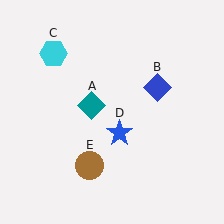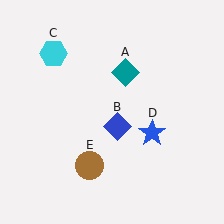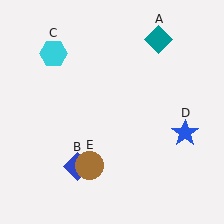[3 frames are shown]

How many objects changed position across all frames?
3 objects changed position: teal diamond (object A), blue diamond (object B), blue star (object D).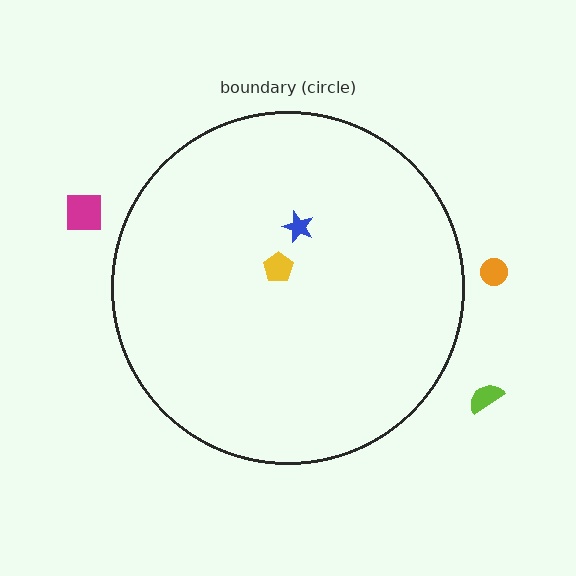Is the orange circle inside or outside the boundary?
Outside.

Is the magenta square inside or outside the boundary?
Outside.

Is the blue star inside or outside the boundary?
Inside.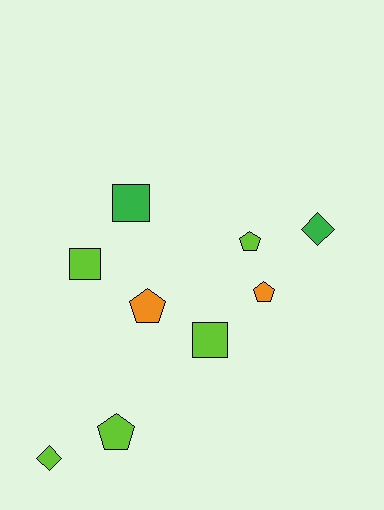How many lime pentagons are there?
There are 2 lime pentagons.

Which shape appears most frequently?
Pentagon, with 4 objects.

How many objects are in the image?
There are 9 objects.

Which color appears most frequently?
Lime, with 5 objects.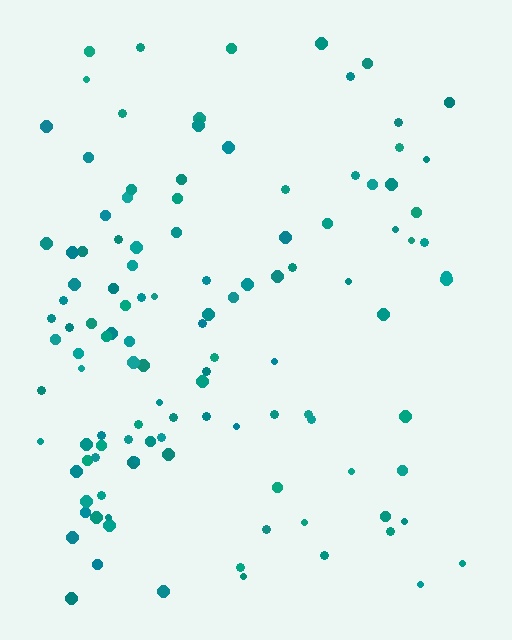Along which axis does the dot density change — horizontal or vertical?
Horizontal.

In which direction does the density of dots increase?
From right to left, with the left side densest.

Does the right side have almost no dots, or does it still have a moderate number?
Still a moderate number, just noticeably fewer than the left.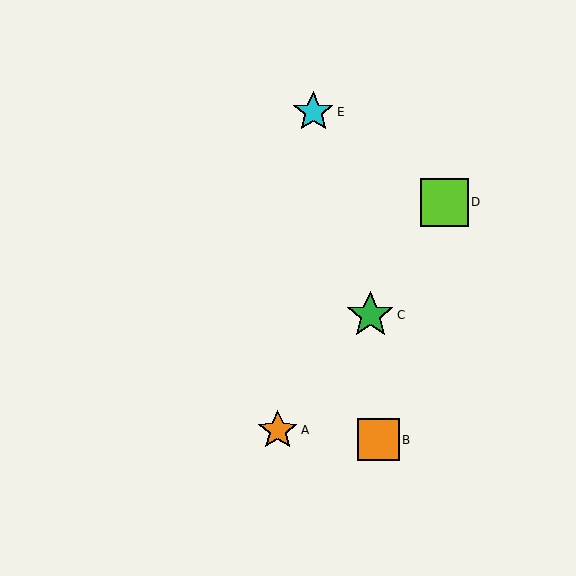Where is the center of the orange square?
The center of the orange square is at (378, 440).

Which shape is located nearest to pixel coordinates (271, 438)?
The orange star (labeled A) at (278, 430) is nearest to that location.